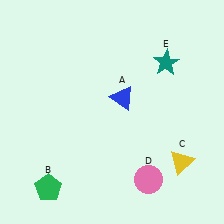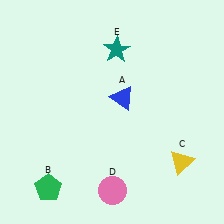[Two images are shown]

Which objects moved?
The objects that moved are: the pink circle (D), the teal star (E).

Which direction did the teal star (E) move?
The teal star (E) moved left.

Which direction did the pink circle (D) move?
The pink circle (D) moved left.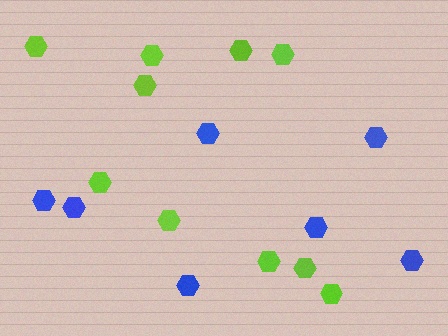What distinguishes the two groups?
There are 2 groups: one group of lime hexagons (10) and one group of blue hexagons (7).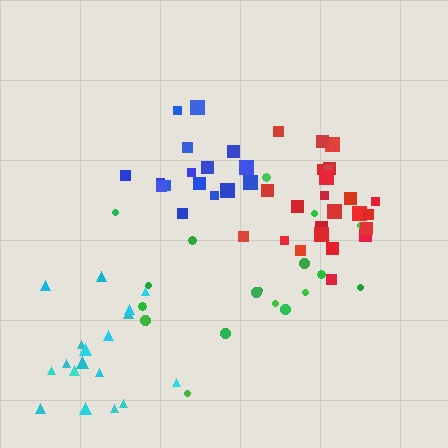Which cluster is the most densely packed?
Red.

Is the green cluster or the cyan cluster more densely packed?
Cyan.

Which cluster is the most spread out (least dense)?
Green.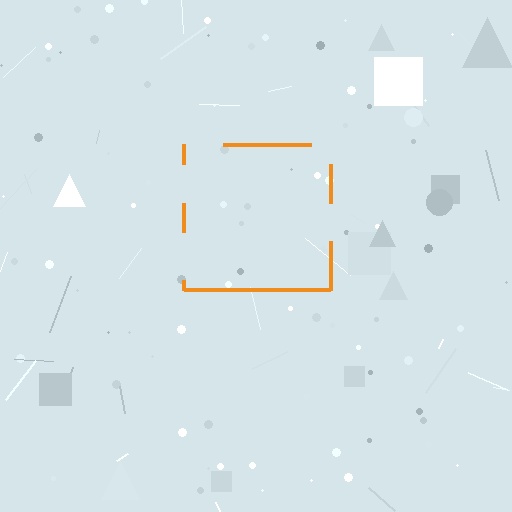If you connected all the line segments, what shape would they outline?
They would outline a square.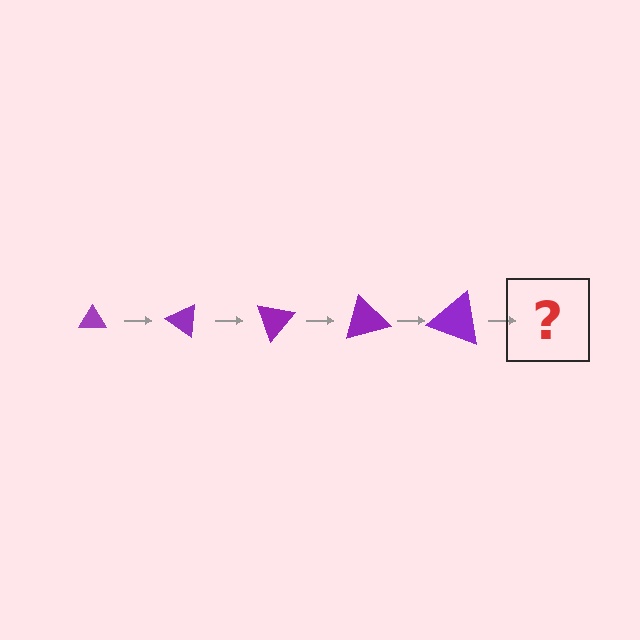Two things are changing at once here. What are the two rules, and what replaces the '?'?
The two rules are that the triangle grows larger each step and it rotates 35 degrees each step. The '?' should be a triangle, larger than the previous one and rotated 175 degrees from the start.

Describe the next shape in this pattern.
It should be a triangle, larger than the previous one and rotated 175 degrees from the start.